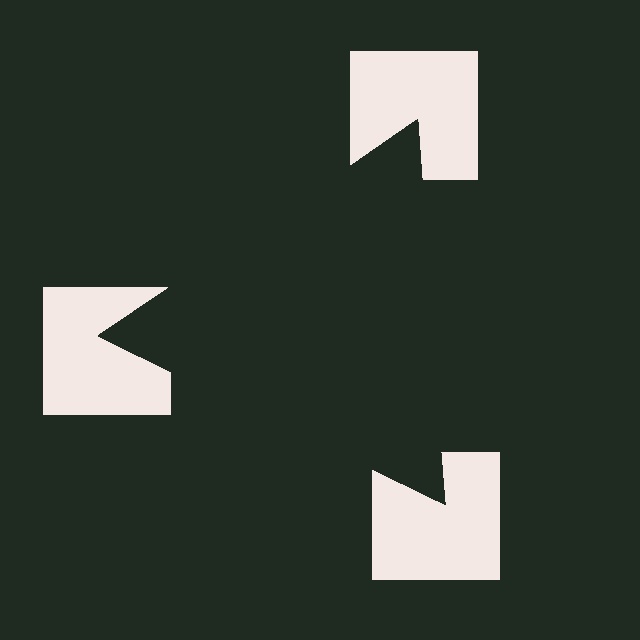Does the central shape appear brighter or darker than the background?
It typically appears slightly darker than the background, even though no actual brightness change is drawn.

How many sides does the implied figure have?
3 sides.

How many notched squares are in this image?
There are 3 — one at each vertex of the illusory triangle.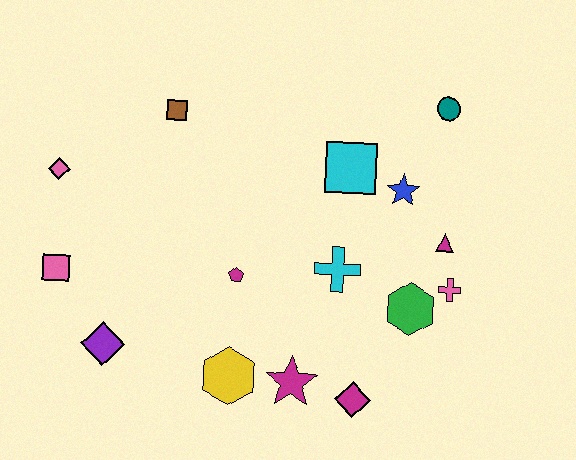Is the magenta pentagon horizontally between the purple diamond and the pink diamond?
No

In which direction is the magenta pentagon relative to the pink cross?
The magenta pentagon is to the left of the pink cross.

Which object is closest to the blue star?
The cyan square is closest to the blue star.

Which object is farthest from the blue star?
The pink square is farthest from the blue star.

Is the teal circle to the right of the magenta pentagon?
Yes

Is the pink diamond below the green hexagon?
No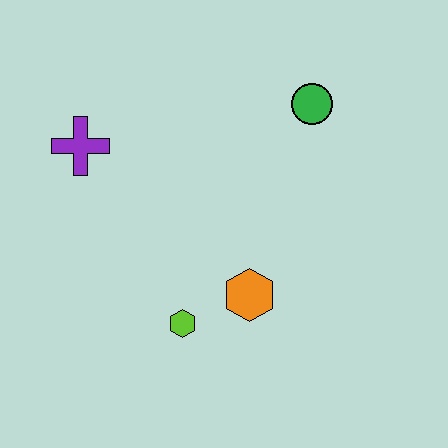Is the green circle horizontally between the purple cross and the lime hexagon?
No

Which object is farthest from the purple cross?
The green circle is farthest from the purple cross.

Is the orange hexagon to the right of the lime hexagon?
Yes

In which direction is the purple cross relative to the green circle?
The purple cross is to the left of the green circle.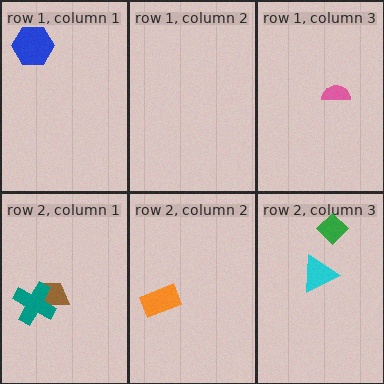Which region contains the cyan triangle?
The row 2, column 3 region.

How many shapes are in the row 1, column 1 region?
1.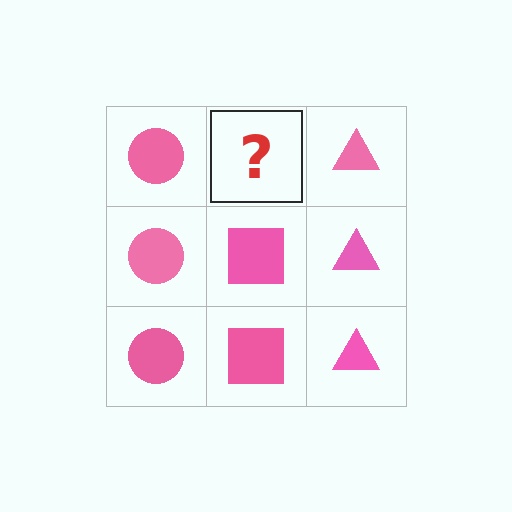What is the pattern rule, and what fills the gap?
The rule is that each column has a consistent shape. The gap should be filled with a pink square.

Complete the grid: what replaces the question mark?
The question mark should be replaced with a pink square.